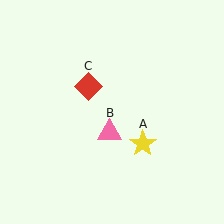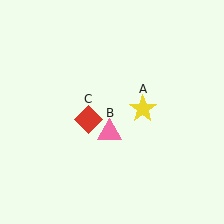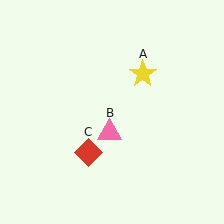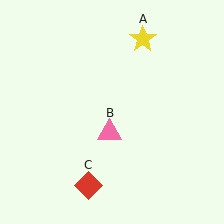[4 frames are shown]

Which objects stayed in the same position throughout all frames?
Pink triangle (object B) remained stationary.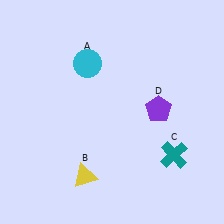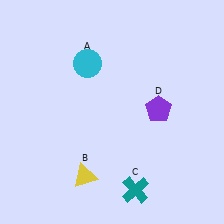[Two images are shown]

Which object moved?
The teal cross (C) moved left.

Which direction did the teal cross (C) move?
The teal cross (C) moved left.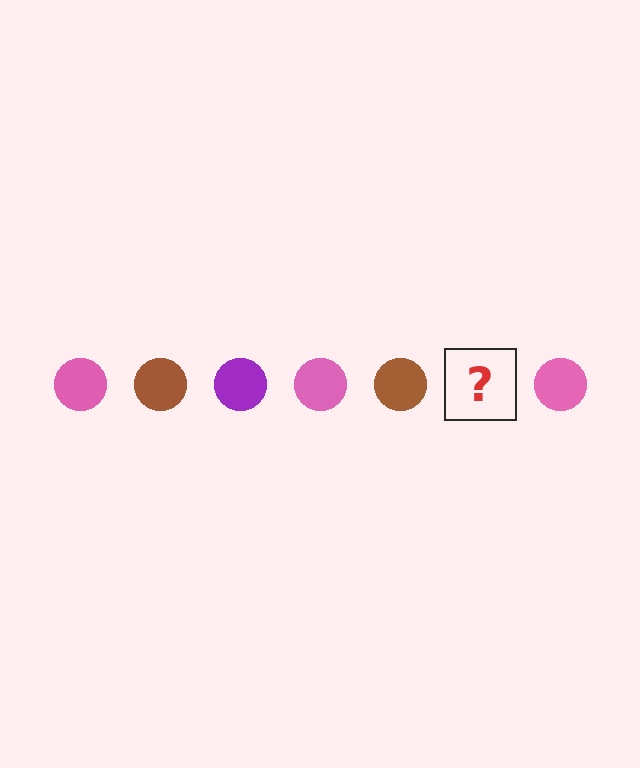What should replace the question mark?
The question mark should be replaced with a purple circle.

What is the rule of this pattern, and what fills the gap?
The rule is that the pattern cycles through pink, brown, purple circles. The gap should be filled with a purple circle.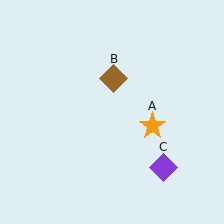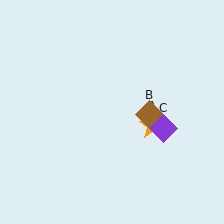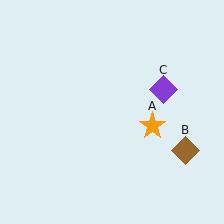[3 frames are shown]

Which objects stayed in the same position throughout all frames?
Orange star (object A) remained stationary.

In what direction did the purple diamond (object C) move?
The purple diamond (object C) moved up.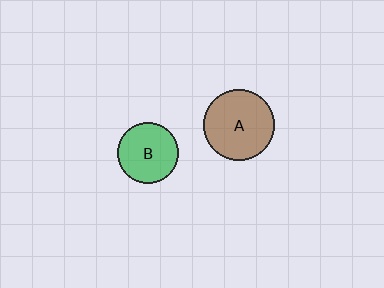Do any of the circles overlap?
No, none of the circles overlap.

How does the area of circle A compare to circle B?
Approximately 1.4 times.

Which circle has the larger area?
Circle A (brown).